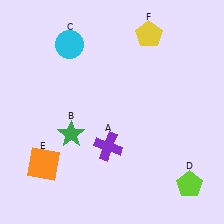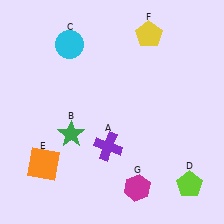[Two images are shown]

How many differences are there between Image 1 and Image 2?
There is 1 difference between the two images.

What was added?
A magenta hexagon (G) was added in Image 2.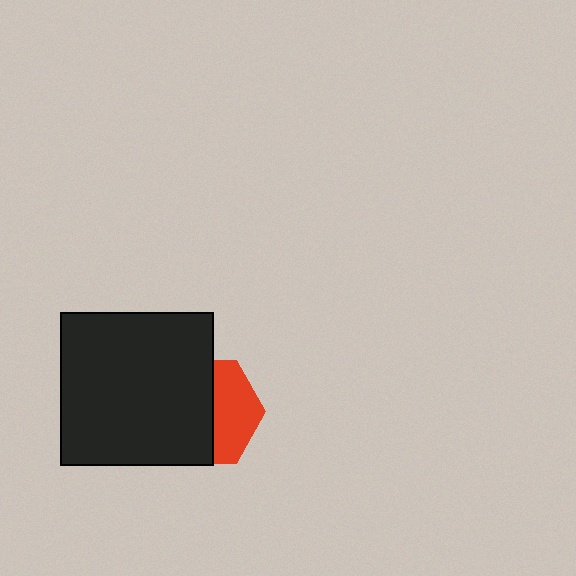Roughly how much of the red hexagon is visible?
A small part of it is visible (roughly 42%).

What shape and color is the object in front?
The object in front is a black square.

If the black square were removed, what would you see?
You would see the complete red hexagon.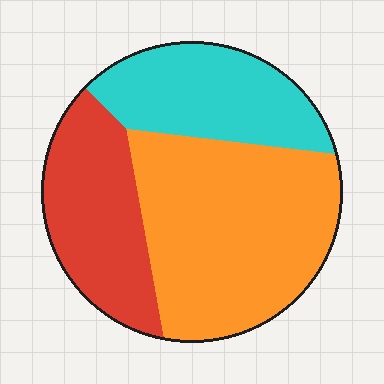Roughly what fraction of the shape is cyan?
Cyan takes up about one quarter (1/4) of the shape.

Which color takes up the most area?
Orange, at roughly 50%.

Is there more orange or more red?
Orange.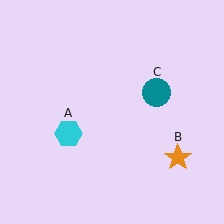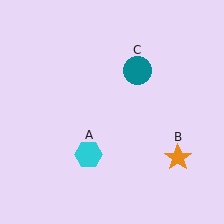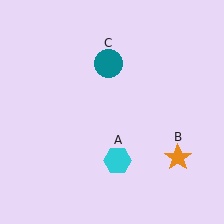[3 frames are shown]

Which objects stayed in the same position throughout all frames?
Orange star (object B) remained stationary.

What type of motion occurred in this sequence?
The cyan hexagon (object A), teal circle (object C) rotated counterclockwise around the center of the scene.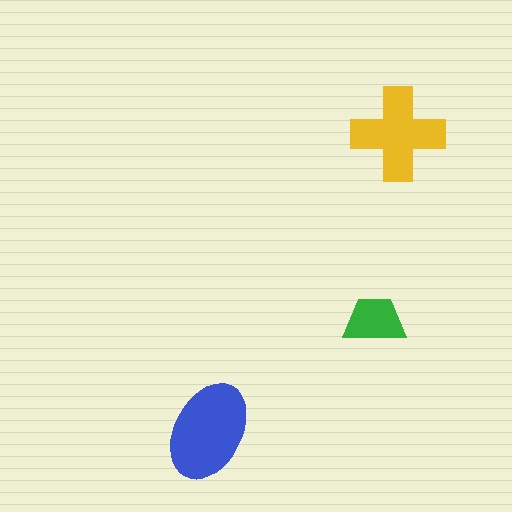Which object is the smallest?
The green trapezoid.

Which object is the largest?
The blue ellipse.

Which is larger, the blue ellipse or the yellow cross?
The blue ellipse.